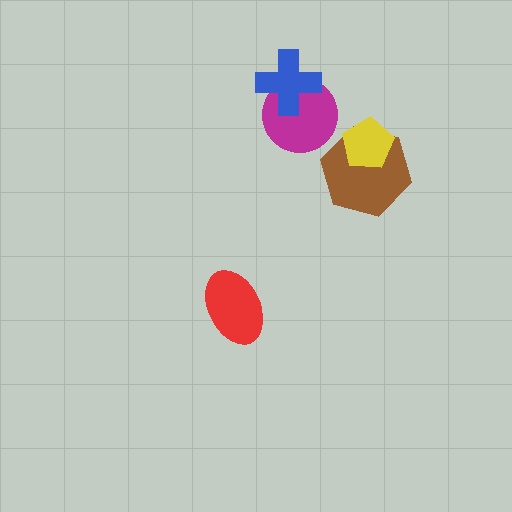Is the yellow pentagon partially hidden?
No, no other shape covers it.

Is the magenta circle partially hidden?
Yes, it is partially covered by another shape.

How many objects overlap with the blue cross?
1 object overlaps with the blue cross.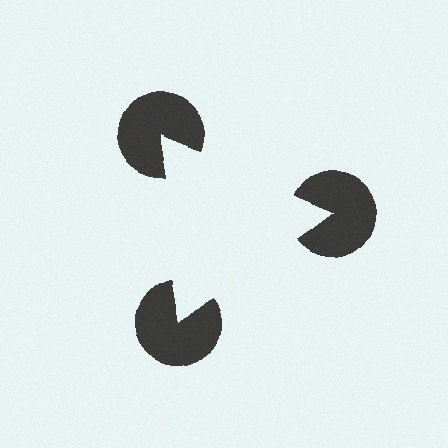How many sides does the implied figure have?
3 sides.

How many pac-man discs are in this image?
There are 3 — one at each vertex of the illusory triangle.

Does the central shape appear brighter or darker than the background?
It typically appears slightly brighter than the background, even though no actual brightness change is drawn.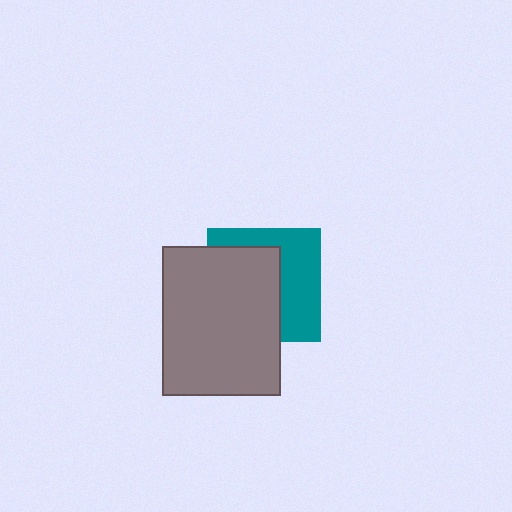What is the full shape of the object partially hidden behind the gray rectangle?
The partially hidden object is a teal square.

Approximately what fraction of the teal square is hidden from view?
Roughly 55% of the teal square is hidden behind the gray rectangle.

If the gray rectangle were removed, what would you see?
You would see the complete teal square.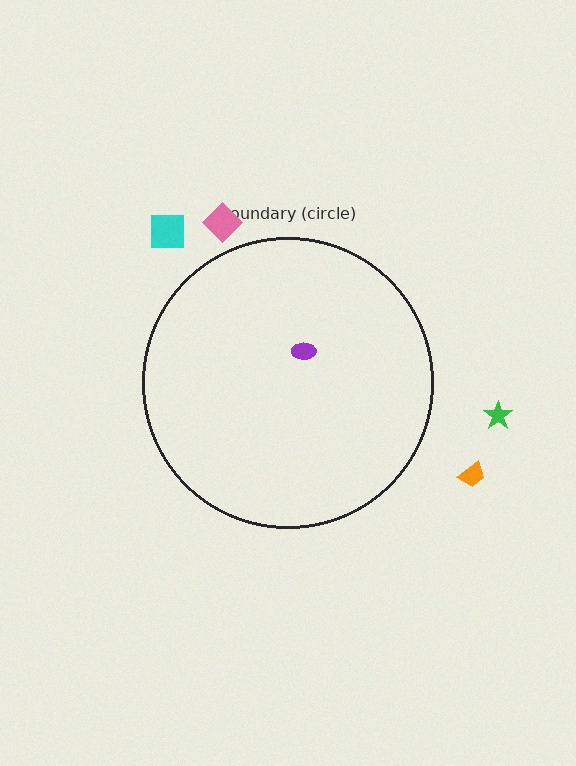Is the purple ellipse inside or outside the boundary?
Inside.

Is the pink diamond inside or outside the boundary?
Outside.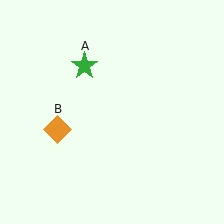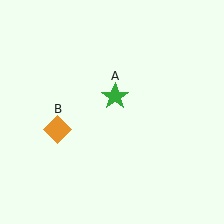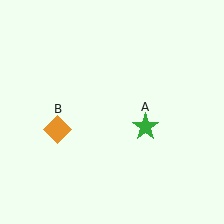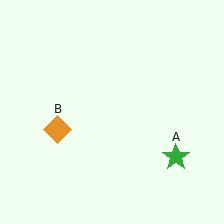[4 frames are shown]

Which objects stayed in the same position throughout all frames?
Orange diamond (object B) remained stationary.